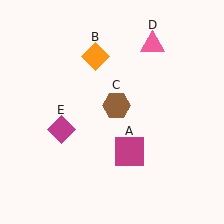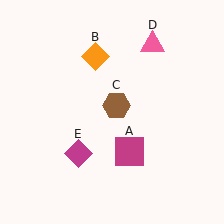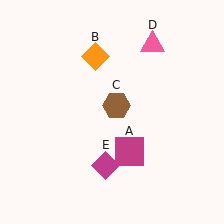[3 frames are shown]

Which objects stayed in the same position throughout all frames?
Magenta square (object A) and orange diamond (object B) and brown hexagon (object C) and pink triangle (object D) remained stationary.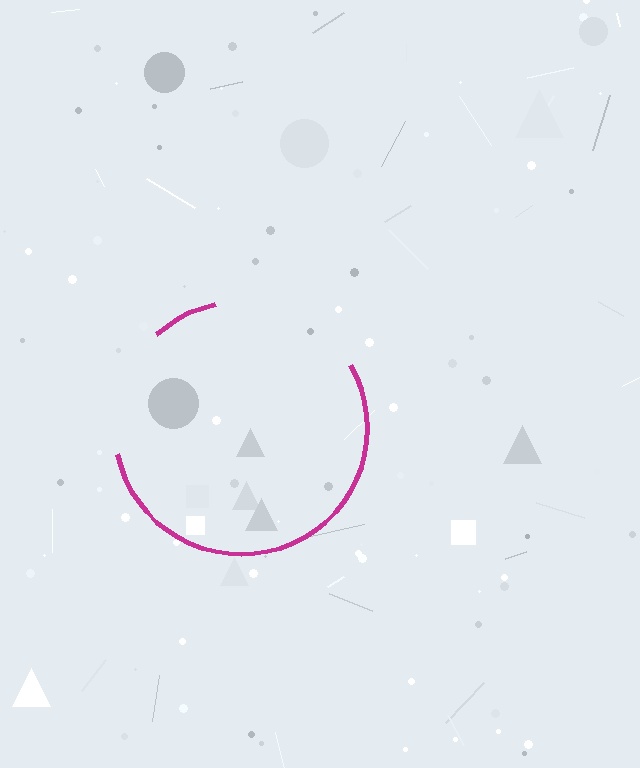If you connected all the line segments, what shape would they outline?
They would outline a circle.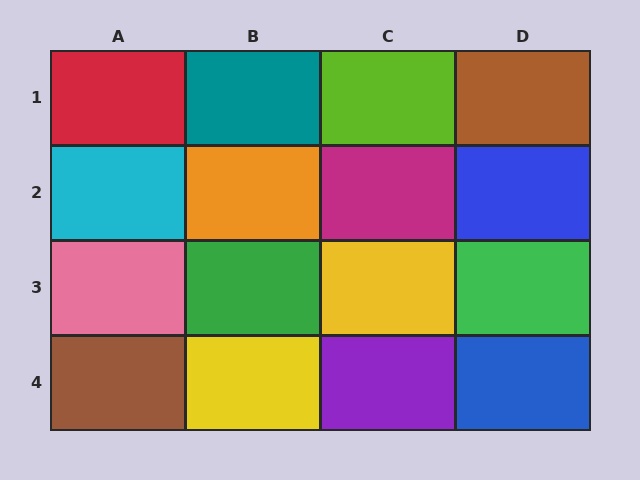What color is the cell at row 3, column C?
Yellow.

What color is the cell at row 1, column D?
Brown.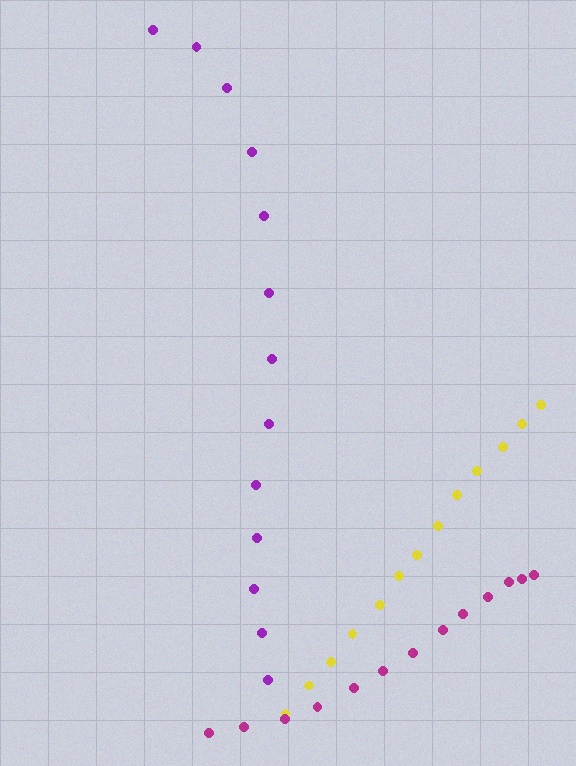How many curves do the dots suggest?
There are 3 distinct paths.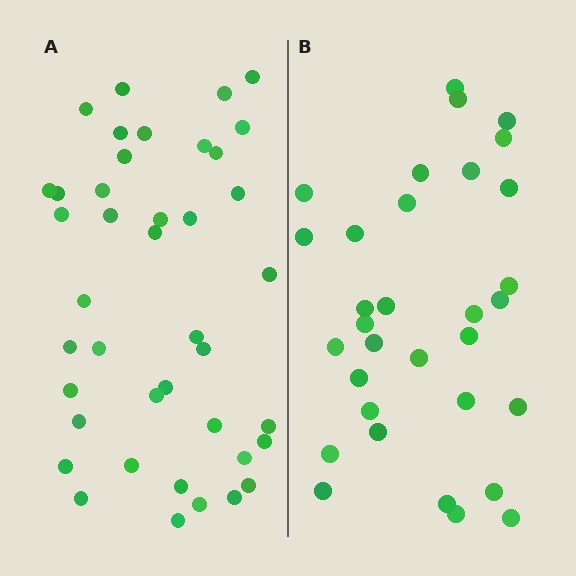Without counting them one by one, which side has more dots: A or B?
Region A (the left region) has more dots.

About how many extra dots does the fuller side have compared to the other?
Region A has roughly 8 or so more dots than region B.